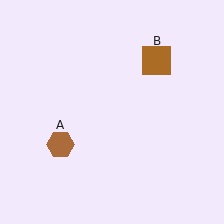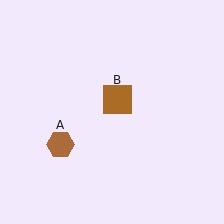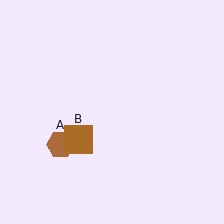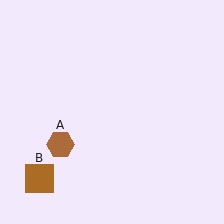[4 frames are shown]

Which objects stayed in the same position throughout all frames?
Brown hexagon (object A) remained stationary.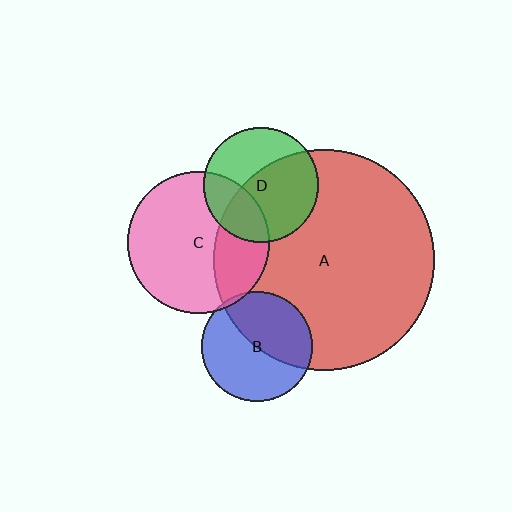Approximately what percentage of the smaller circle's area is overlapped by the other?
Approximately 30%.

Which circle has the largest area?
Circle A (red).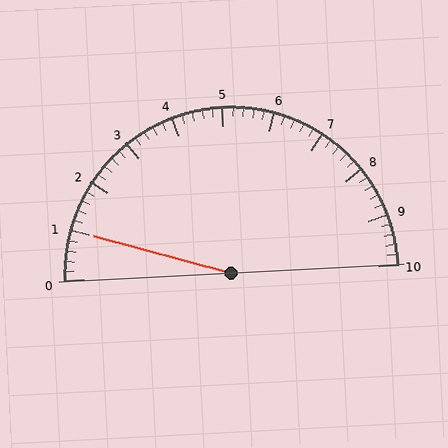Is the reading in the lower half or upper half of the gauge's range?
The reading is in the lower half of the range (0 to 10).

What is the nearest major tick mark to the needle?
The nearest major tick mark is 1.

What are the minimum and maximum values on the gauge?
The gauge ranges from 0 to 10.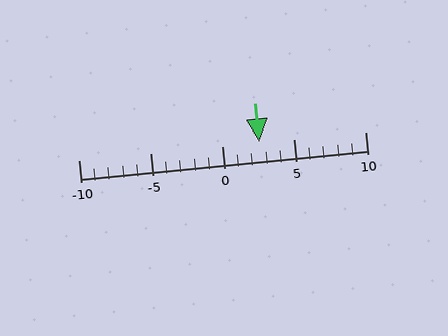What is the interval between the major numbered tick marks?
The major tick marks are spaced 5 units apart.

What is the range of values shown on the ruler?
The ruler shows values from -10 to 10.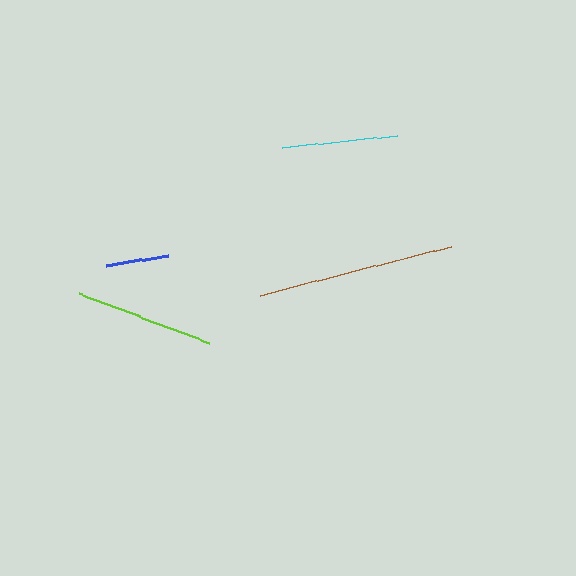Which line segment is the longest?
The brown line is the longest at approximately 196 pixels.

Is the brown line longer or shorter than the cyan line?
The brown line is longer than the cyan line.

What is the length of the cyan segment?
The cyan segment is approximately 114 pixels long.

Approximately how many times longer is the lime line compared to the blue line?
The lime line is approximately 2.3 times the length of the blue line.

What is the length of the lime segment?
The lime segment is approximately 139 pixels long.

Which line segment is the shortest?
The blue line is the shortest at approximately 61 pixels.